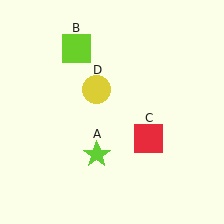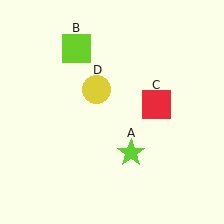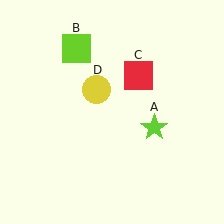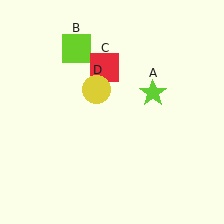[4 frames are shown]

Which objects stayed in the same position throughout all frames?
Lime square (object B) and yellow circle (object D) remained stationary.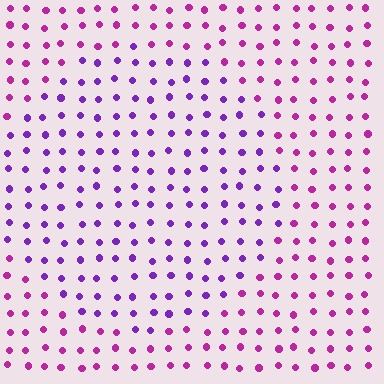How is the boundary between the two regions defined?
The boundary is defined purely by a slight shift in hue (about 37 degrees). Spacing, size, and orientation are identical on both sides.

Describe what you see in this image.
The image is filled with small magenta elements in a uniform arrangement. A circle-shaped region is visible where the elements are tinted to a slightly different hue, forming a subtle color boundary.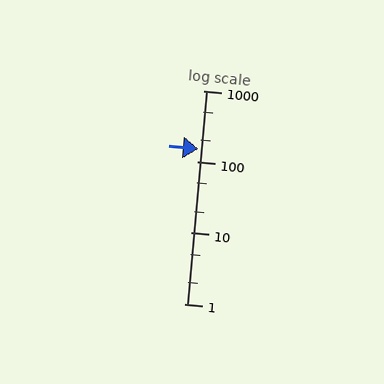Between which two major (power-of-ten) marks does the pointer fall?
The pointer is between 100 and 1000.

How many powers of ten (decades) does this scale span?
The scale spans 3 decades, from 1 to 1000.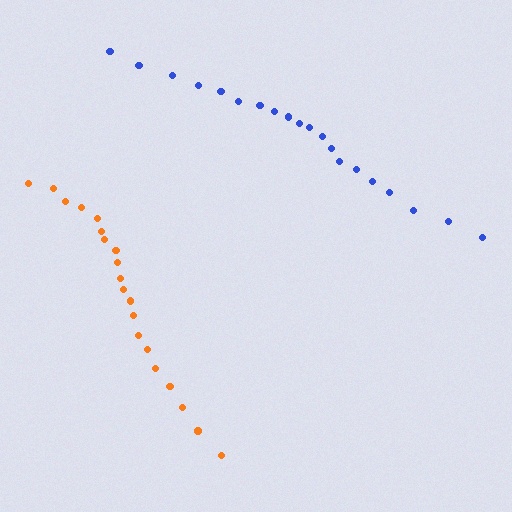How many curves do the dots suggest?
There are 2 distinct paths.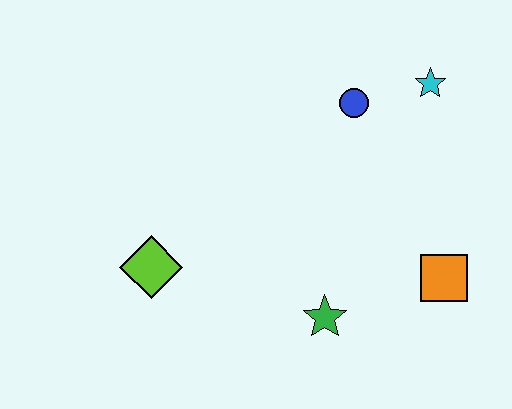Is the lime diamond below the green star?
No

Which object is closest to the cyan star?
The blue circle is closest to the cyan star.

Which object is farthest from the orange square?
The lime diamond is farthest from the orange square.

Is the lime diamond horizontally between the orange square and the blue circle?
No